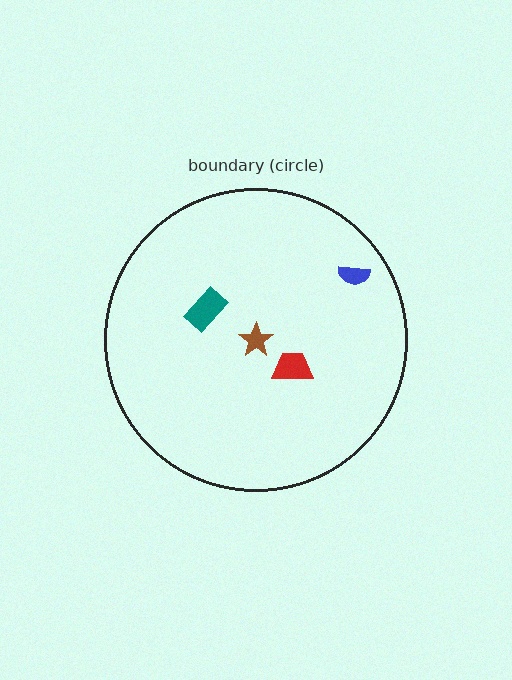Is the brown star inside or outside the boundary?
Inside.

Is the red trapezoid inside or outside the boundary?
Inside.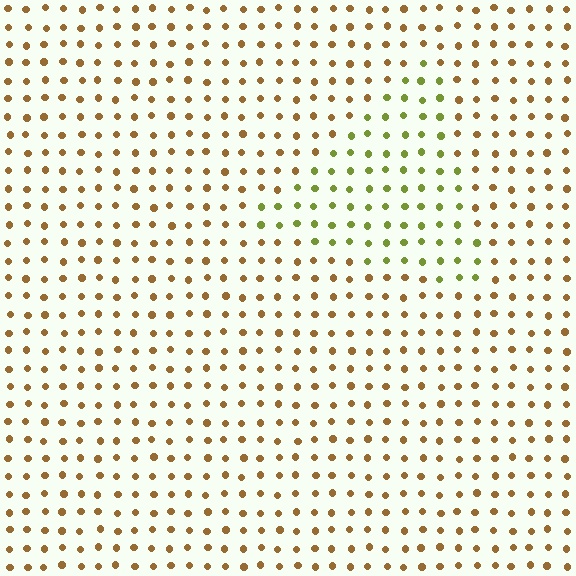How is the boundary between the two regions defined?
The boundary is defined purely by a slight shift in hue (about 46 degrees). Spacing, size, and orientation are identical on both sides.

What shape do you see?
I see a triangle.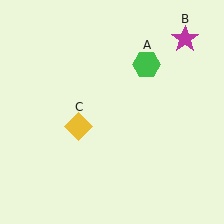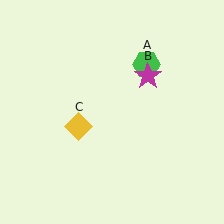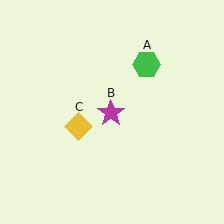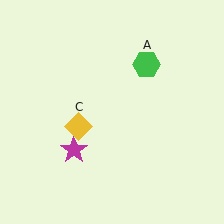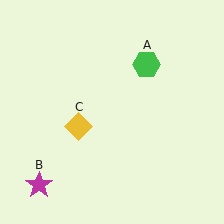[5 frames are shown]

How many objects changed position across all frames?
1 object changed position: magenta star (object B).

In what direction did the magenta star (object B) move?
The magenta star (object B) moved down and to the left.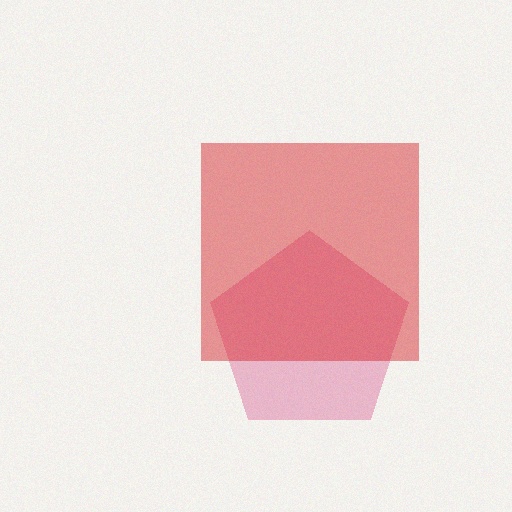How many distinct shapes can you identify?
There are 2 distinct shapes: a pink pentagon, a red square.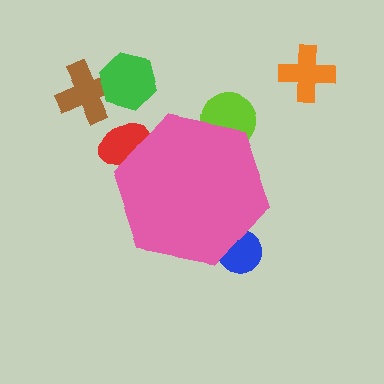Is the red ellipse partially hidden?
Yes, the red ellipse is partially hidden behind the pink hexagon.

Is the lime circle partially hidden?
Yes, the lime circle is partially hidden behind the pink hexagon.